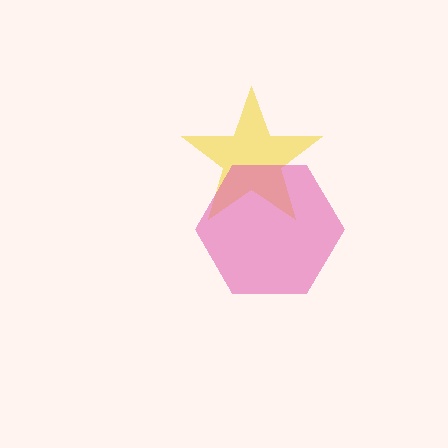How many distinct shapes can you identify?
There are 2 distinct shapes: a yellow star, a pink hexagon.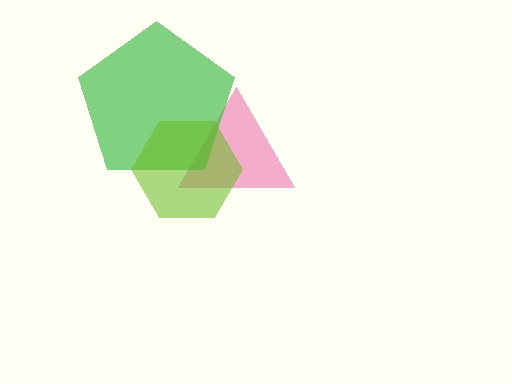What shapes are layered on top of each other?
The layered shapes are: a pink triangle, a green pentagon, a lime hexagon.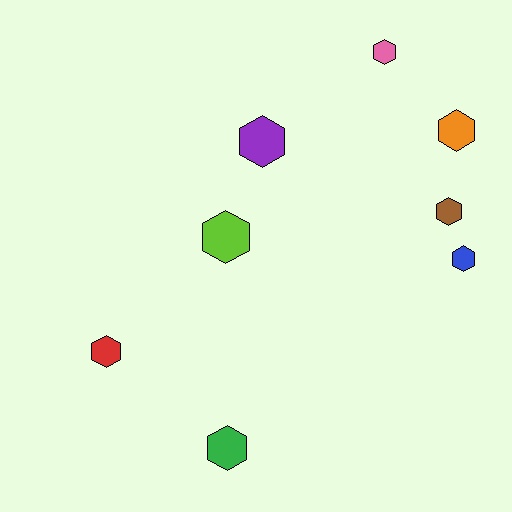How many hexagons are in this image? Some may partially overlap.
There are 8 hexagons.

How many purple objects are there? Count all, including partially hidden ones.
There is 1 purple object.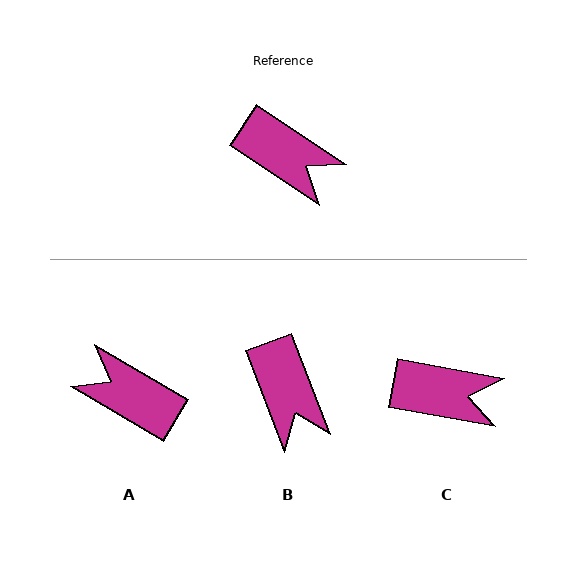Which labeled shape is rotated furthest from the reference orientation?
A, about 177 degrees away.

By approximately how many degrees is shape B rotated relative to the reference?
Approximately 36 degrees clockwise.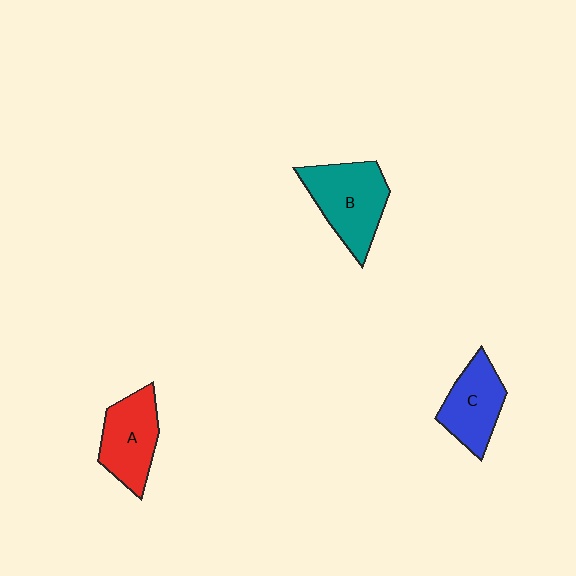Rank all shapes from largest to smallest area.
From largest to smallest: B (teal), A (red), C (blue).